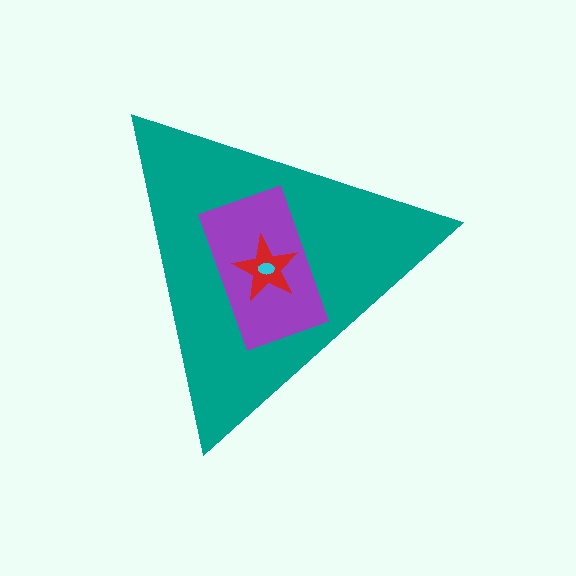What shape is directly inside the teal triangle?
The purple rectangle.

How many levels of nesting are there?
4.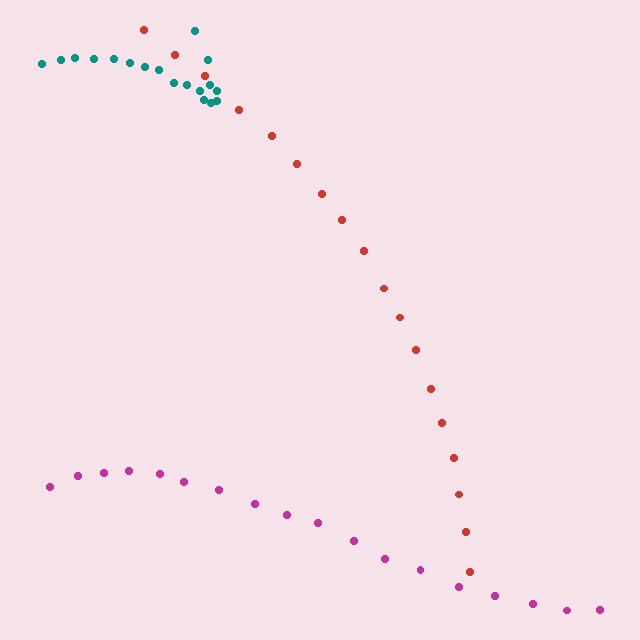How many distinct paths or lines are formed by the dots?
There are 3 distinct paths.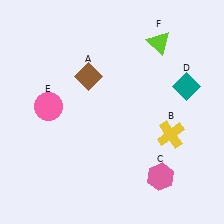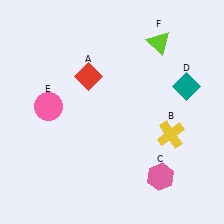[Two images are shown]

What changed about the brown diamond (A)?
In Image 1, A is brown. In Image 2, it changed to red.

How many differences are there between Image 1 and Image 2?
There is 1 difference between the two images.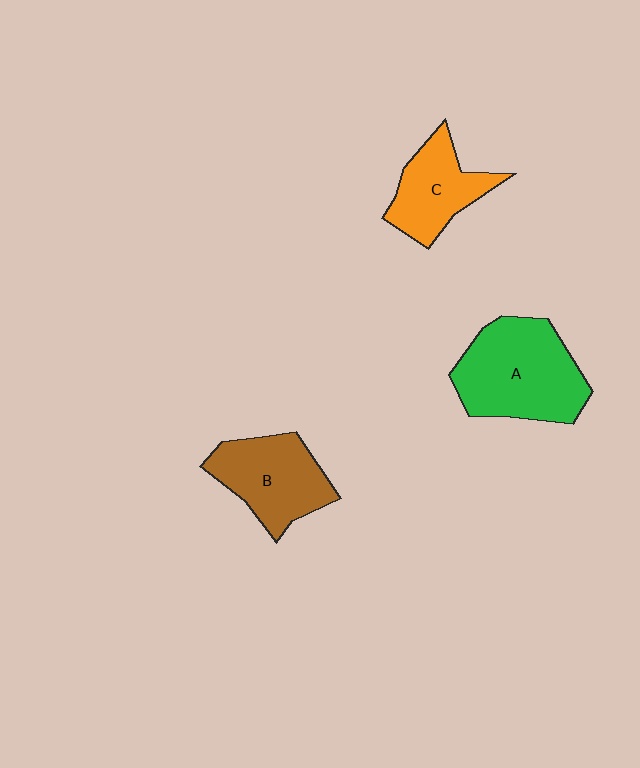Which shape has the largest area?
Shape A (green).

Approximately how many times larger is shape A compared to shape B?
Approximately 1.3 times.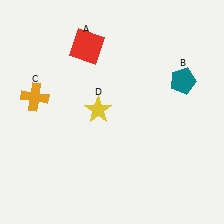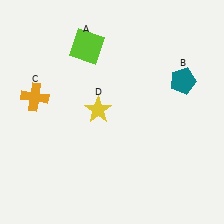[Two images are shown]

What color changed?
The square (A) changed from red in Image 1 to lime in Image 2.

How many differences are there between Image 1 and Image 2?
There is 1 difference between the two images.